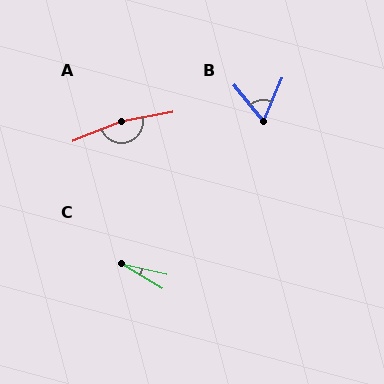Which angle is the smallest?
C, at approximately 18 degrees.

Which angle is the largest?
A, at approximately 169 degrees.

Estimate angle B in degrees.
Approximately 61 degrees.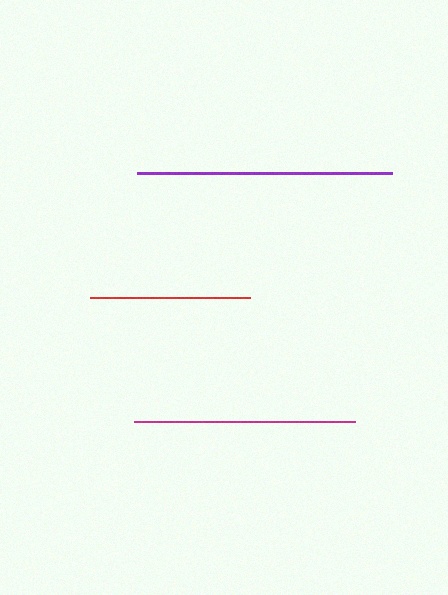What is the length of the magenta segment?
The magenta segment is approximately 221 pixels long.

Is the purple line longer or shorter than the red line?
The purple line is longer than the red line.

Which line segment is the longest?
The purple line is the longest at approximately 255 pixels.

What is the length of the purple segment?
The purple segment is approximately 255 pixels long.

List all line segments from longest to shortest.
From longest to shortest: purple, magenta, red.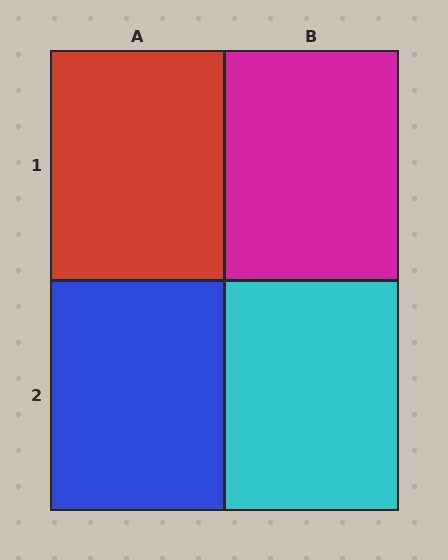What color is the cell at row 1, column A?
Red.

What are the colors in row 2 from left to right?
Blue, cyan.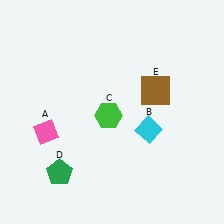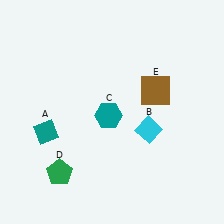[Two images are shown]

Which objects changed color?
A changed from pink to teal. C changed from green to teal.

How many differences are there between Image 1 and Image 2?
There are 2 differences between the two images.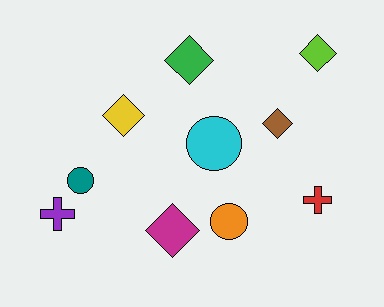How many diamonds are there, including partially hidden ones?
There are 5 diamonds.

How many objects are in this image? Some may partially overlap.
There are 10 objects.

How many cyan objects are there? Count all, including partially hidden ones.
There is 1 cyan object.